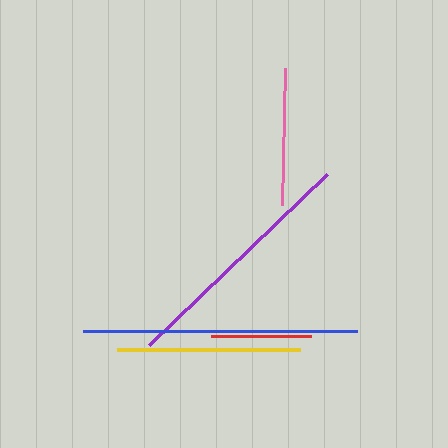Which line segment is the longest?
The blue line is the longest at approximately 274 pixels.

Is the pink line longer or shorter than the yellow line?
The yellow line is longer than the pink line.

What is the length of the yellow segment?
The yellow segment is approximately 183 pixels long.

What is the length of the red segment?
The red segment is approximately 100 pixels long.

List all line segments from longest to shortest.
From longest to shortest: blue, purple, yellow, pink, red.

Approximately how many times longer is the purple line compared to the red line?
The purple line is approximately 2.5 times the length of the red line.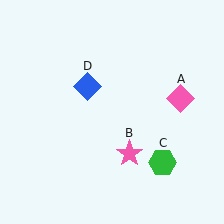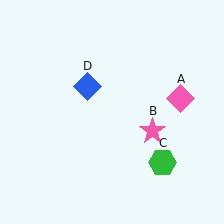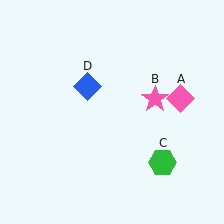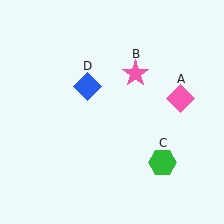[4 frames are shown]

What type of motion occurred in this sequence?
The pink star (object B) rotated counterclockwise around the center of the scene.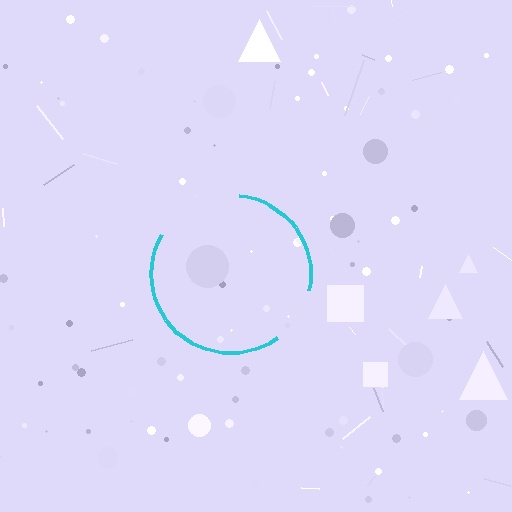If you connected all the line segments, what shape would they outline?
They would outline a circle.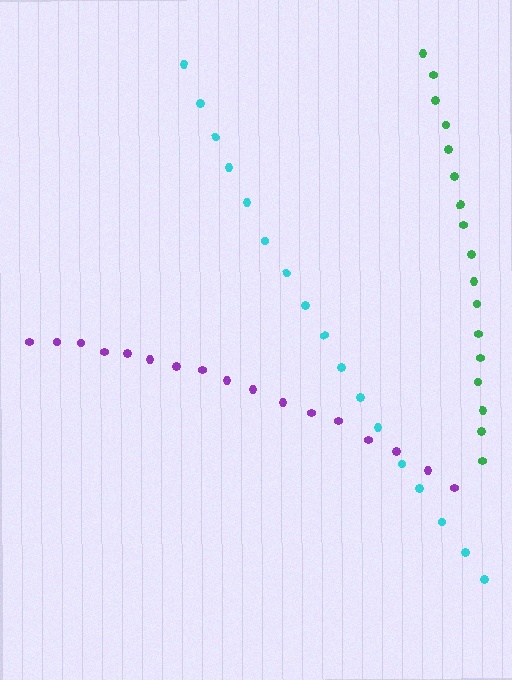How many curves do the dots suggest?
There are 3 distinct paths.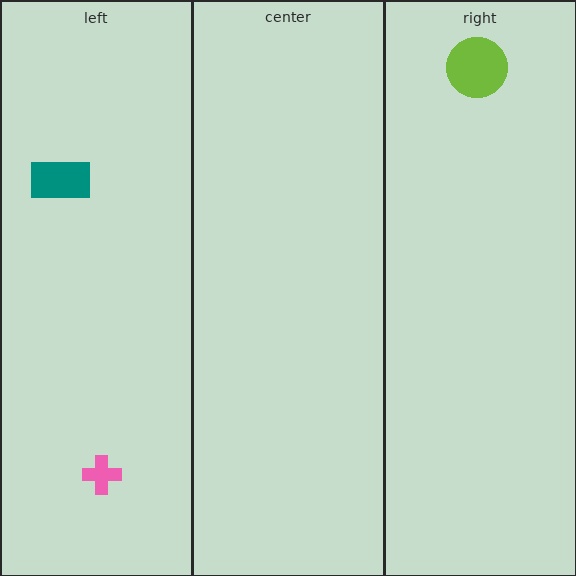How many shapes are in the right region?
1.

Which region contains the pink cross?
The left region.